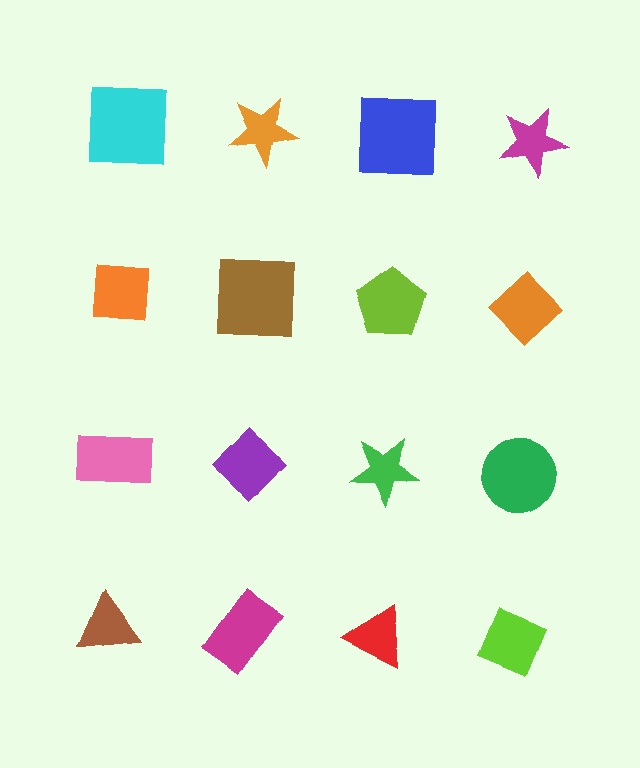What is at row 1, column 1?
A cyan square.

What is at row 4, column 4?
A lime diamond.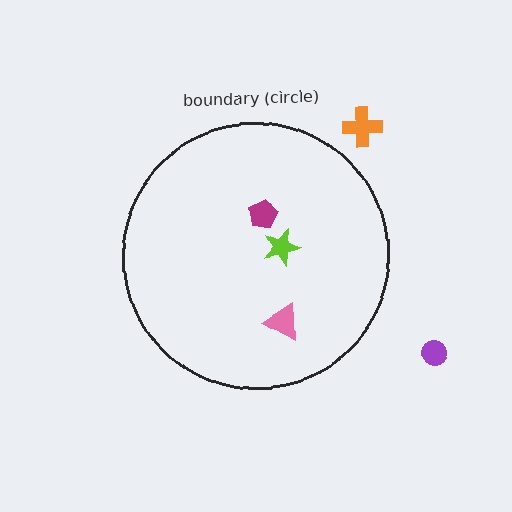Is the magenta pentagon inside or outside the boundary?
Inside.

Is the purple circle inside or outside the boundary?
Outside.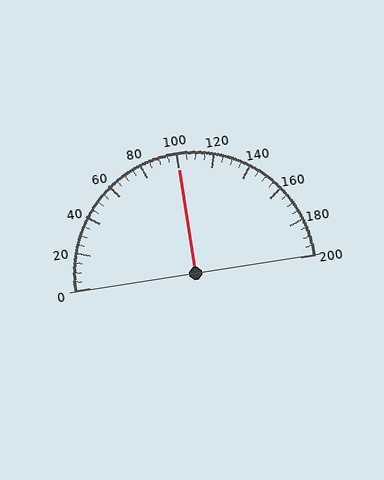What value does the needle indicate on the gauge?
The needle indicates approximately 100.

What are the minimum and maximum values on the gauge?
The gauge ranges from 0 to 200.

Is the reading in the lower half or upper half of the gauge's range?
The reading is in the upper half of the range (0 to 200).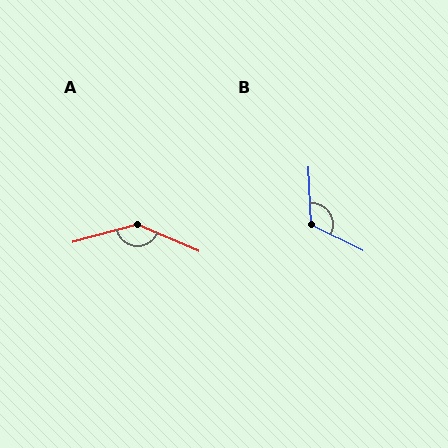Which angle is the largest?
A, at approximately 142 degrees.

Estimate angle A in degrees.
Approximately 142 degrees.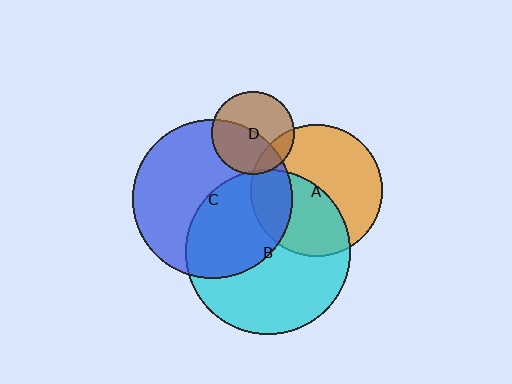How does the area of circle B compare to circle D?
Approximately 3.9 times.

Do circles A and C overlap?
Yes.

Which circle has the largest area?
Circle B (cyan).